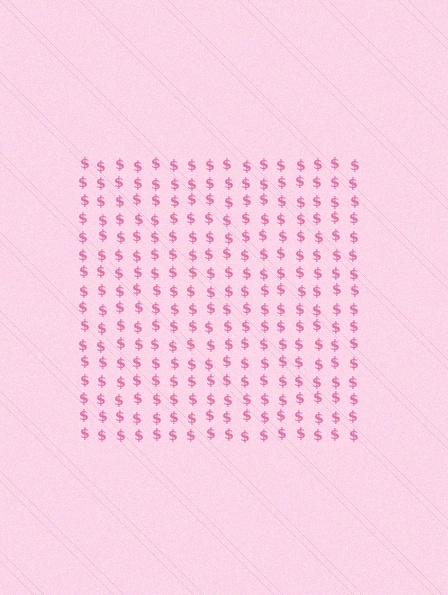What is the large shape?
The large shape is a square.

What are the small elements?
The small elements are dollar signs.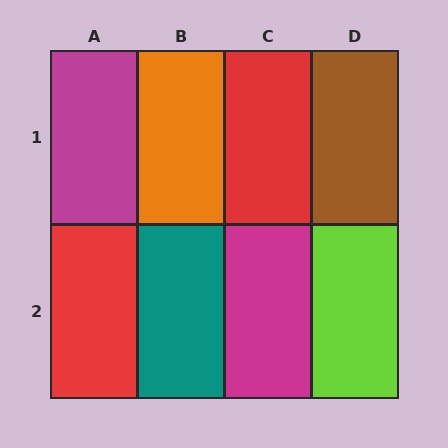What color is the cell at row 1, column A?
Magenta.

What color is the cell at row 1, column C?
Red.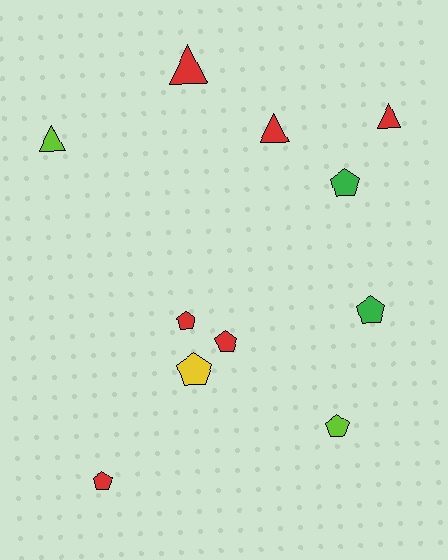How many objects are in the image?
There are 11 objects.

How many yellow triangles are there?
There are no yellow triangles.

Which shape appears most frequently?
Pentagon, with 7 objects.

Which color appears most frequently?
Red, with 6 objects.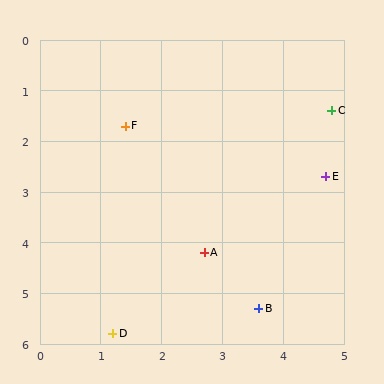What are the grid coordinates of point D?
Point D is at approximately (1.2, 5.8).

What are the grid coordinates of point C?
Point C is at approximately (4.8, 1.4).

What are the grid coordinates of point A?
Point A is at approximately (2.7, 4.2).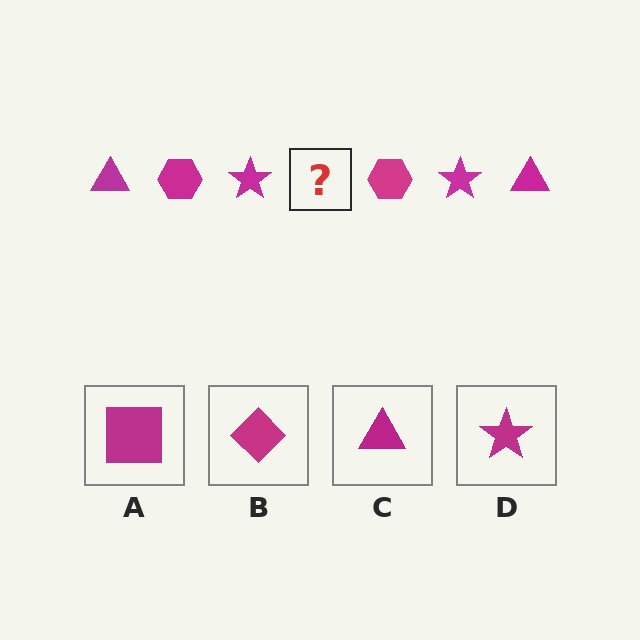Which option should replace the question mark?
Option C.